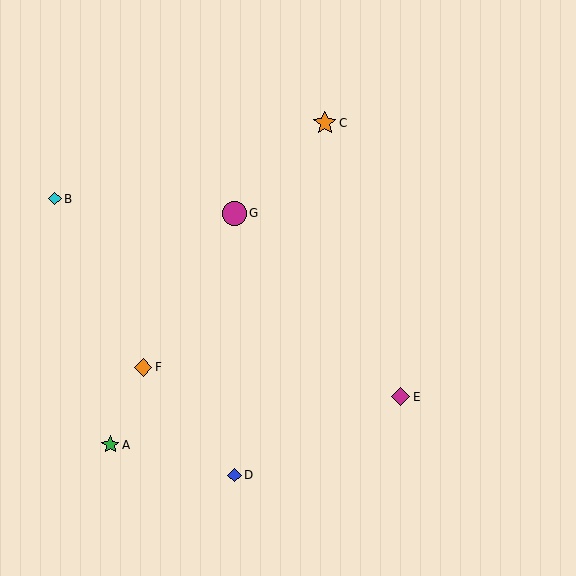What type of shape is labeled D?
Shape D is a blue diamond.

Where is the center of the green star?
The center of the green star is at (110, 445).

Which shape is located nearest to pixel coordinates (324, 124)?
The orange star (labeled C) at (325, 123) is nearest to that location.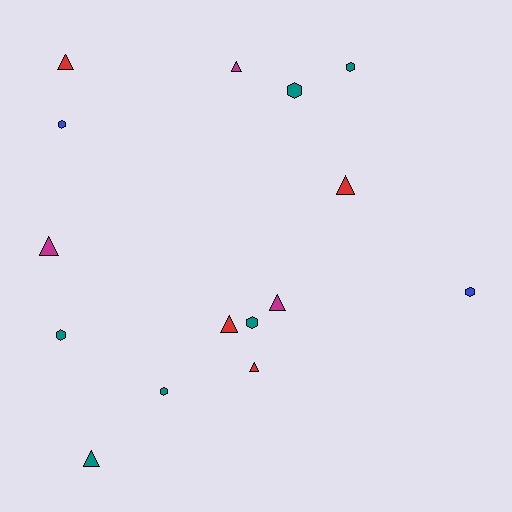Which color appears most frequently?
Teal, with 6 objects.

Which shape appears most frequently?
Triangle, with 8 objects.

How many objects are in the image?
There are 15 objects.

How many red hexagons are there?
There are no red hexagons.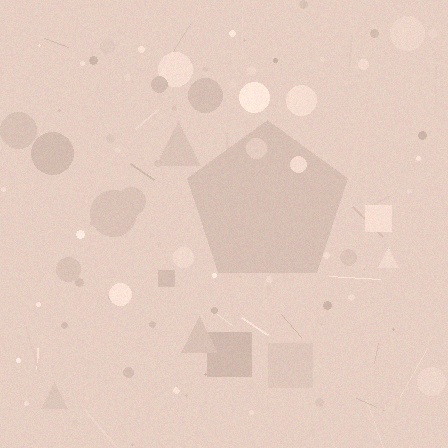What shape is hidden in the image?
A pentagon is hidden in the image.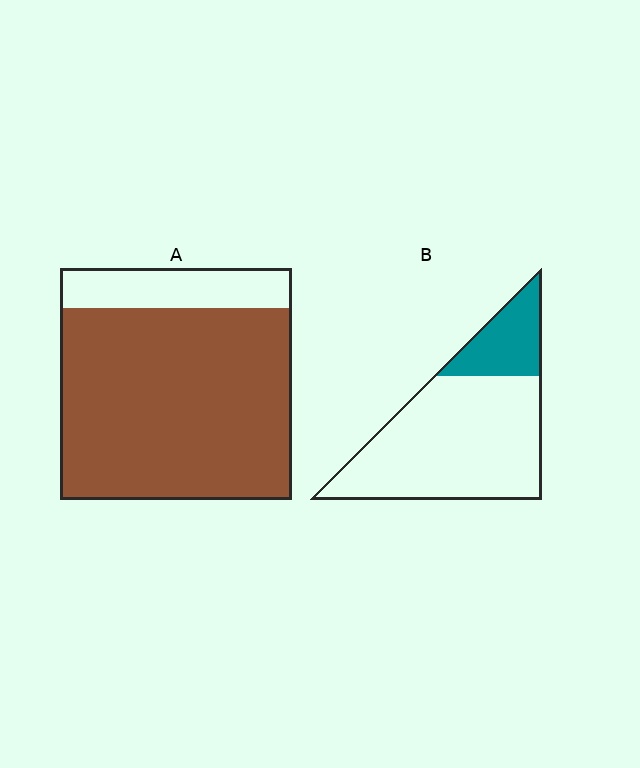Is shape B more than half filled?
No.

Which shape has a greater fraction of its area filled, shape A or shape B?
Shape A.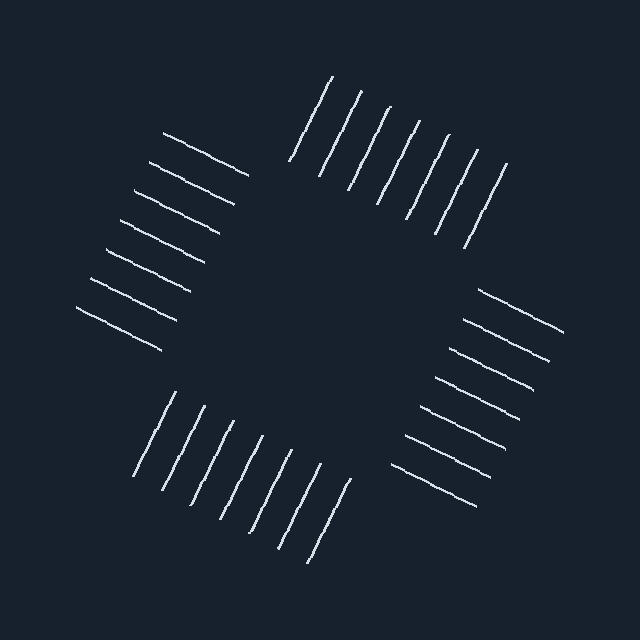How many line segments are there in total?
28 — 7 along each of the 4 edges.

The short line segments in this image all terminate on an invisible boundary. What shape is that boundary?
An illusory square — the line segments terminate on its edges but no continuous stroke is drawn.